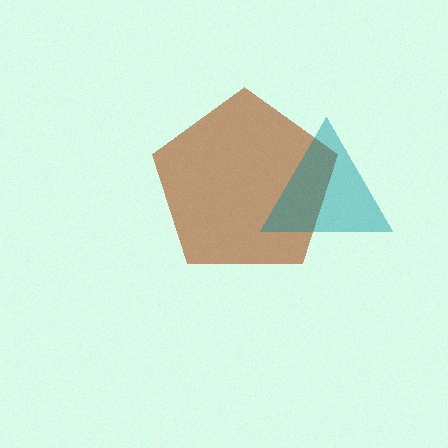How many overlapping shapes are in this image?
There are 2 overlapping shapes in the image.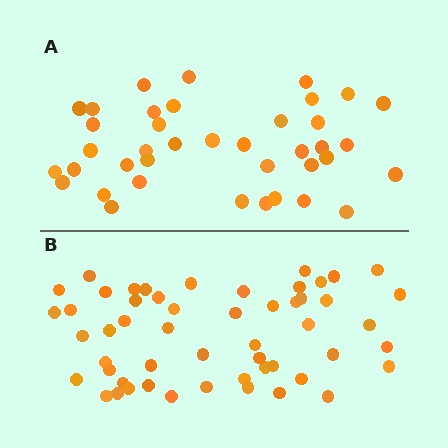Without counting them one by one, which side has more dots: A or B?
Region B (the bottom region) has more dots.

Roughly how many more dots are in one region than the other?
Region B has approximately 15 more dots than region A.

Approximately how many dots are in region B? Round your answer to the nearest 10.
About 50 dots. (The exact count is 53, which rounds to 50.)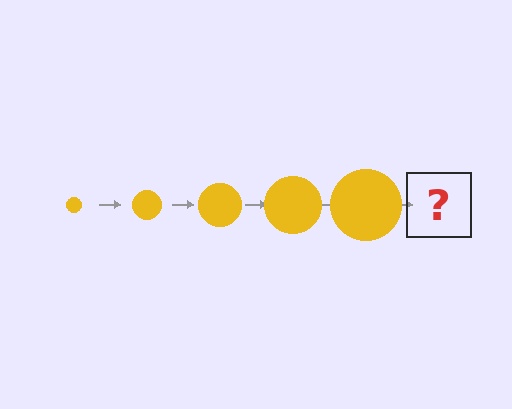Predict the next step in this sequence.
The next step is a yellow circle, larger than the previous one.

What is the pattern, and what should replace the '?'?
The pattern is that the circle gets progressively larger each step. The '?' should be a yellow circle, larger than the previous one.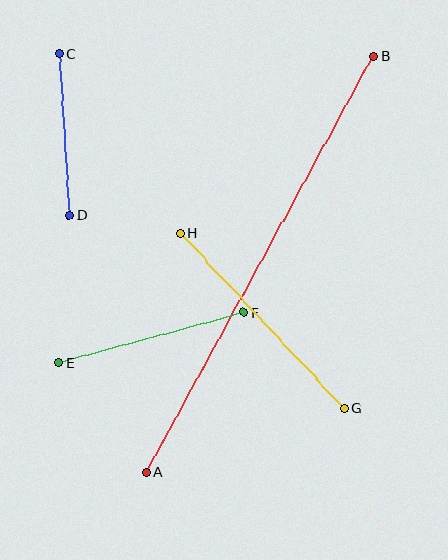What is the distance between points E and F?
The distance is approximately 192 pixels.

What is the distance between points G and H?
The distance is approximately 240 pixels.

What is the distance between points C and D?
The distance is approximately 162 pixels.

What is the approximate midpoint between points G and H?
The midpoint is at approximately (262, 321) pixels.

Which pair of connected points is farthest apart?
Points A and B are farthest apart.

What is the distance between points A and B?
The distance is approximately 475 pixels.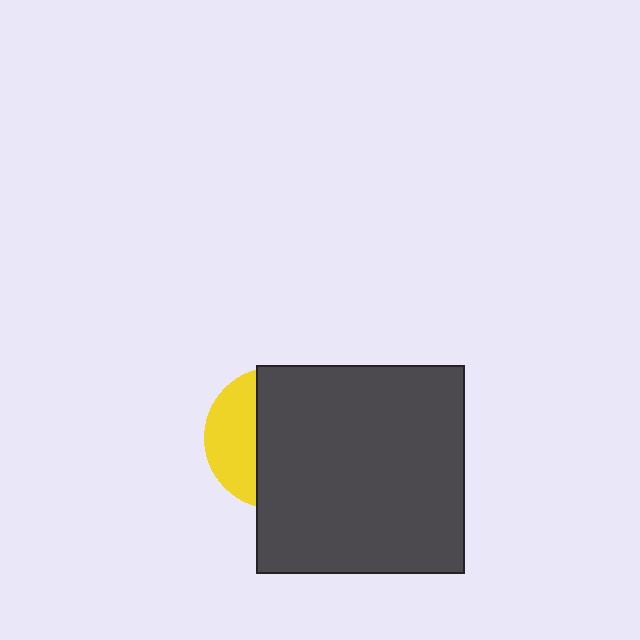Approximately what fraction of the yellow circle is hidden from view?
Roughly 67% of the yellow circle is hidden behind the dark gray square.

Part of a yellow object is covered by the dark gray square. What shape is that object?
It is a circle.